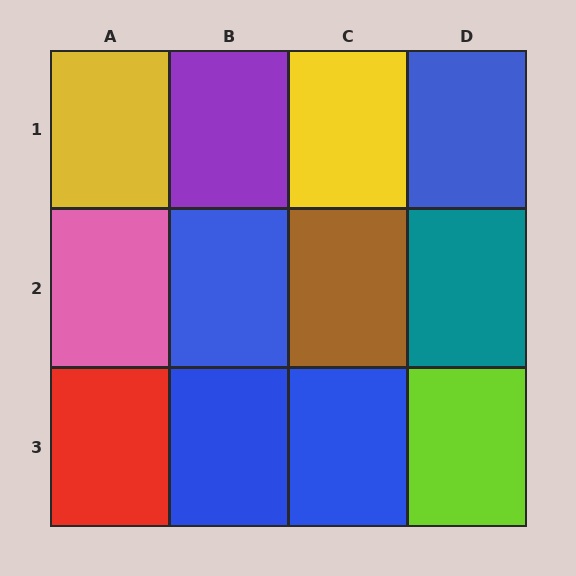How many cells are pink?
1 cell is pink.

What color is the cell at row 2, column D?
Teal.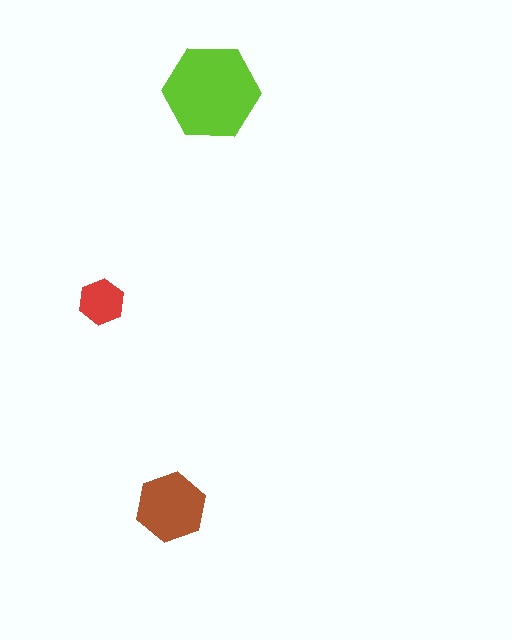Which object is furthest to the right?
The lime hexagon is rightmost.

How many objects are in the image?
There are 3 objects in the image.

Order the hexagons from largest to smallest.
the lime one, the brown one, the red one.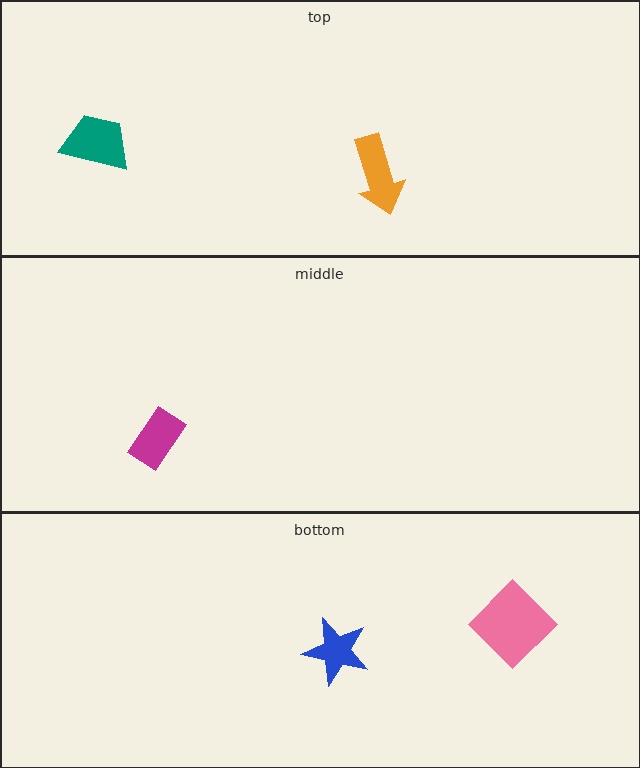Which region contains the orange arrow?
The top region.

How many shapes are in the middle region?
1.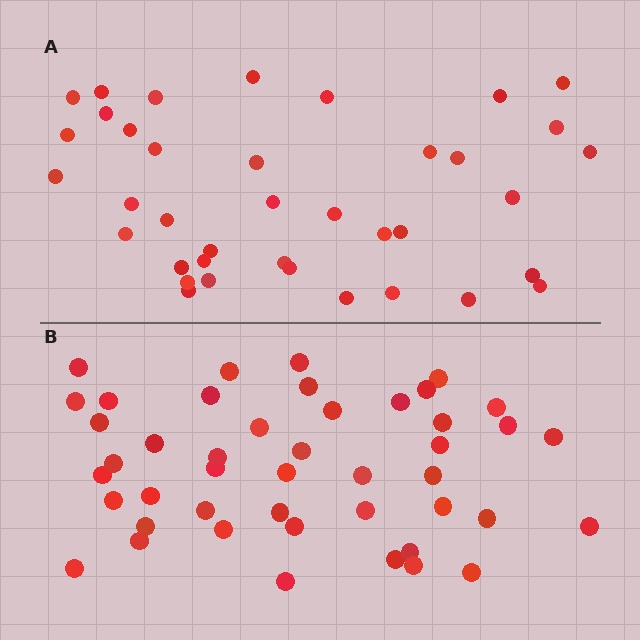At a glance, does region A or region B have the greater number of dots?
Region B (the bottom region) has more dots.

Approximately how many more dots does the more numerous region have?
Region B has roughly 8 or so more dots than region A.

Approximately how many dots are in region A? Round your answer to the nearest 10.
About 40 dots. (The exact count is 38, which rounds to 40.)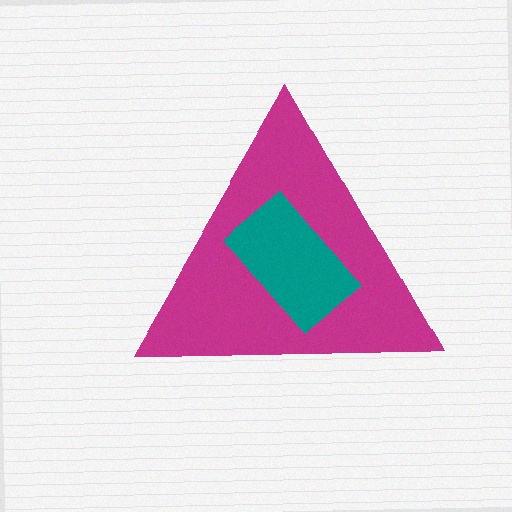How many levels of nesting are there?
2.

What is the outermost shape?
The magenta triangle.